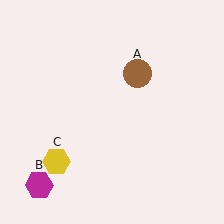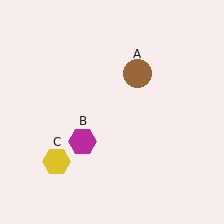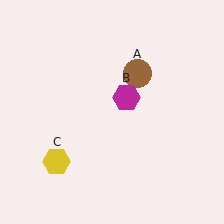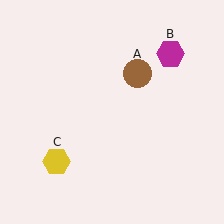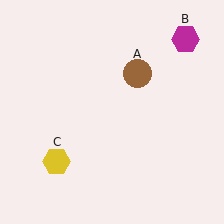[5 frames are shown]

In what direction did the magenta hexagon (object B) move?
The magenta hexagon (object B) moved up and to the right.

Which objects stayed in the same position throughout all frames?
Brown circle (object A) and yellow hexagon (object C) remained stationary.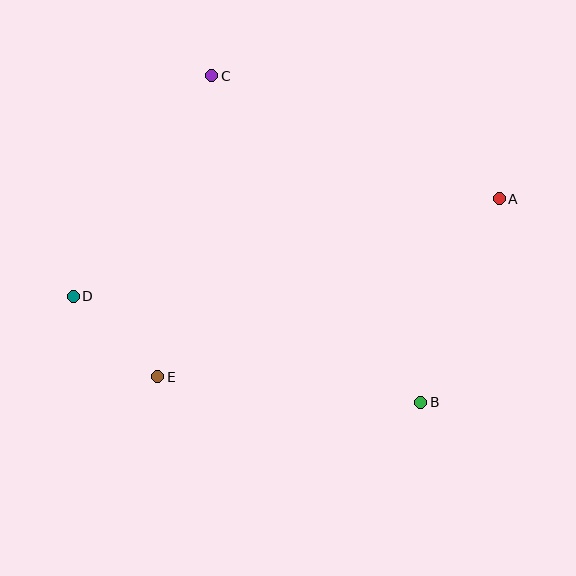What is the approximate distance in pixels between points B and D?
The distance between B and D is approximately 363 pixels.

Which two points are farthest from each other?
Points A and D are farthest from each other.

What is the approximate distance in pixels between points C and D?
The distance between C and D is approximately 260 pixels.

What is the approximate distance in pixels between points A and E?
The distance between A and E is approximately 385 pixels.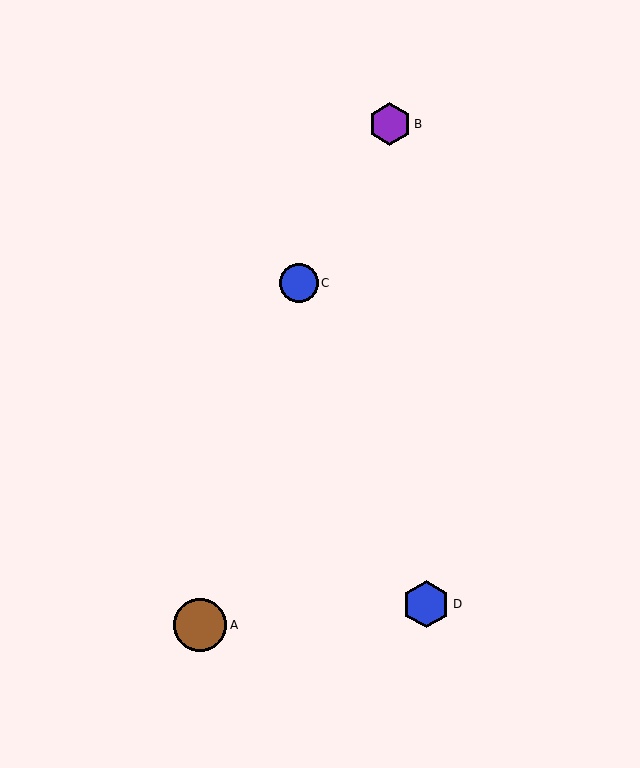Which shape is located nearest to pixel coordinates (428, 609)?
The blue hexagon (labeled D) at (426, 604) is nearest to that location.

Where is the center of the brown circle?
The center of the brown circle is at (200, 625).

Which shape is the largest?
The brown circle (labeled A) is the largest.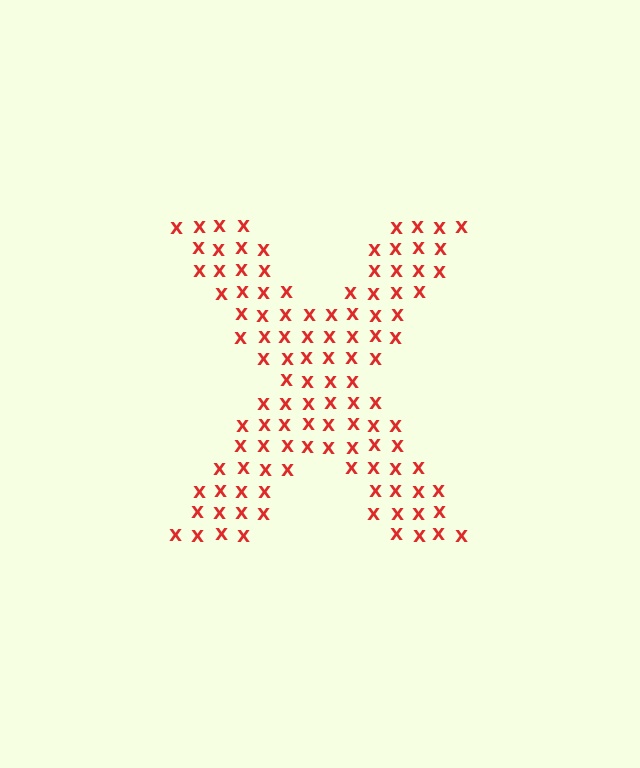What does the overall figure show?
The overall figure shows the letter X.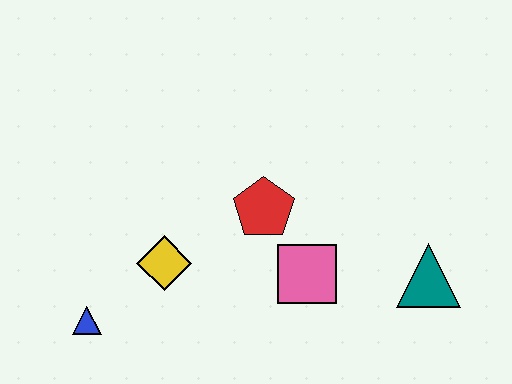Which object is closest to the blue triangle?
The yellow diamond is closest to the blue triangle.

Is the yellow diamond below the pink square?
No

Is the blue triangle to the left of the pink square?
Yes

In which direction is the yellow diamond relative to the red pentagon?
The yellow diamond is to the left of the red pentagon.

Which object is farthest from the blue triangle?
The teal triangle is farthest from the blue triangle.